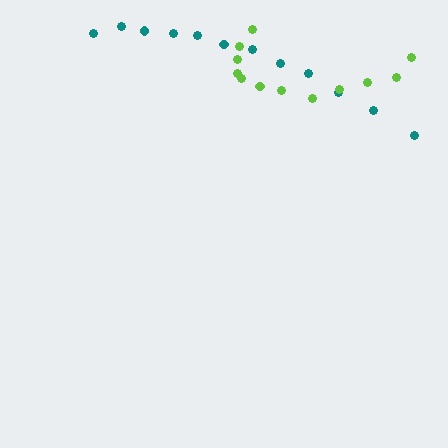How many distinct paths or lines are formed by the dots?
There are 2 distinct paths.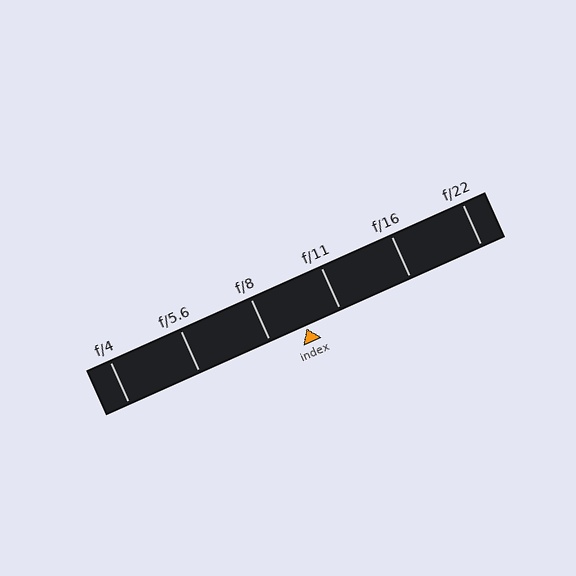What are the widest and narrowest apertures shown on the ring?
The widest aperture shown is f/4 and the narrowest is f/22.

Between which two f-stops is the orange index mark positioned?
The index mark is between f/8 and f/11.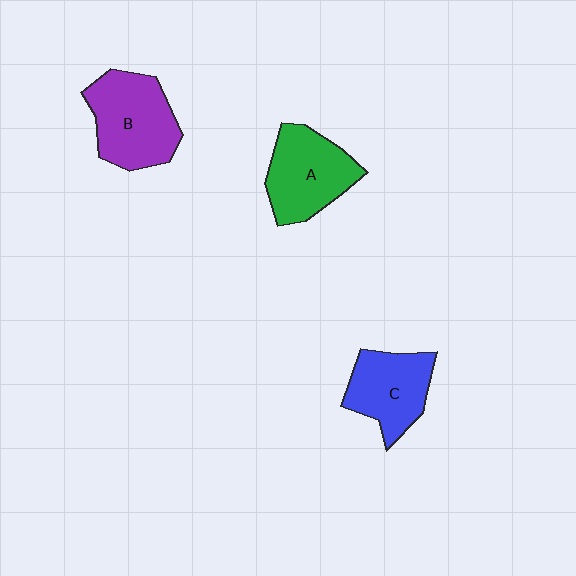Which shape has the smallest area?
Shape C (blue).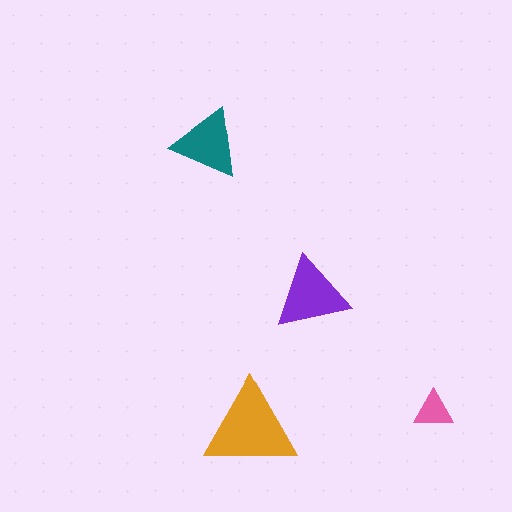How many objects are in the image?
There are 4 objects in the image.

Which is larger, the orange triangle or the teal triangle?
The orange one.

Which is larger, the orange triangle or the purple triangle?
The orange one.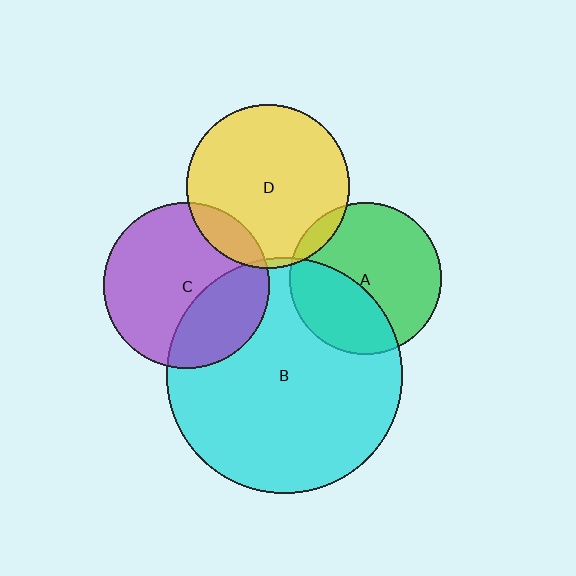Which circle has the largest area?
Circle B (cyan).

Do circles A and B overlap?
Yes.